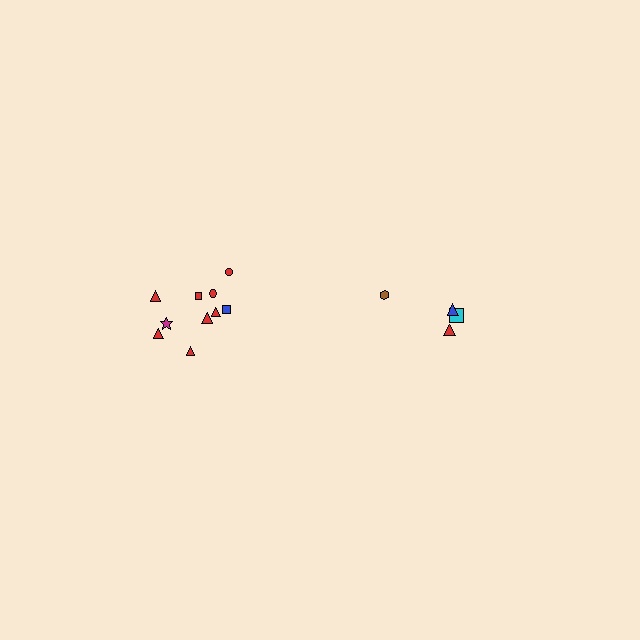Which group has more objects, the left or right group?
The left group.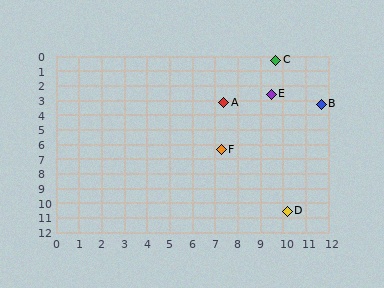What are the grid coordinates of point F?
Point F is at approximately (7.3, 6.4).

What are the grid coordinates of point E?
Point E is at approximately (9.5, 2.6).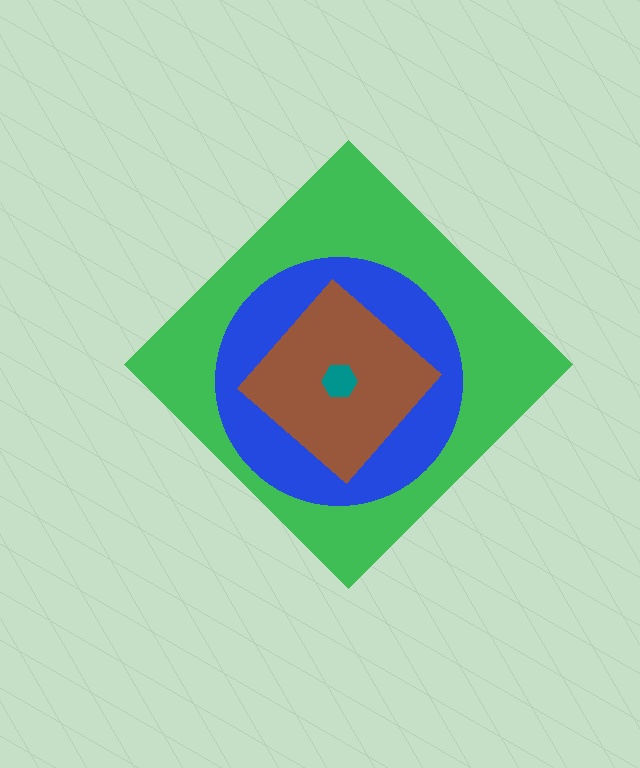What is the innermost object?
The teal hexagon.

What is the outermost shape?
The green diamond.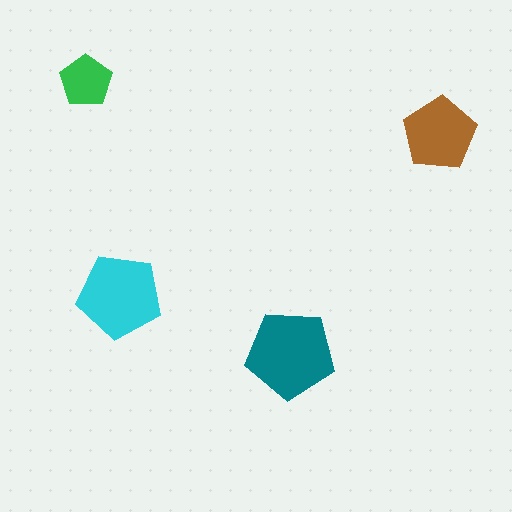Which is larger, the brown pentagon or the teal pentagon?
The teal one.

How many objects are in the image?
There are 4 objects in the image.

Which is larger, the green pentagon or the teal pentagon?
The teal one.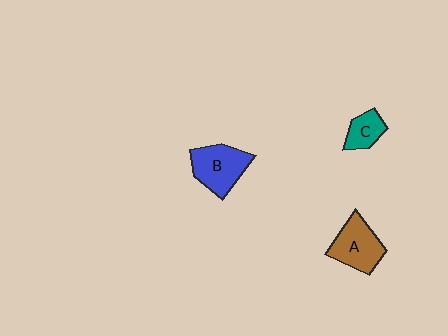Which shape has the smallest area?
Shape C (teal).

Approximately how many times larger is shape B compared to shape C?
Approximately 1.9 times.